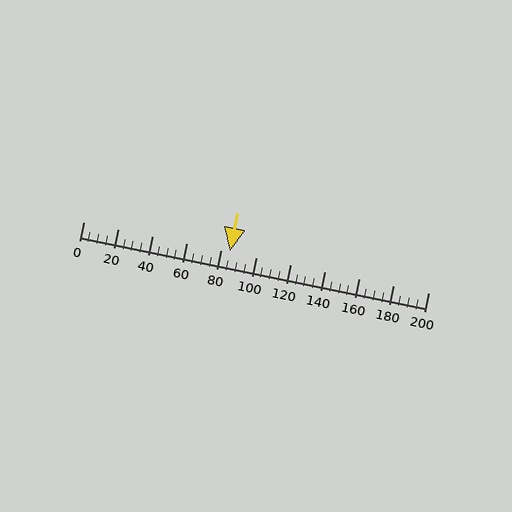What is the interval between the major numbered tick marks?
The major tick marks are spaced 20 units apart.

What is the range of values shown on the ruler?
The ruler shows values from 0 to 200.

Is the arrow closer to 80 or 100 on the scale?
The arrow is closer to 80.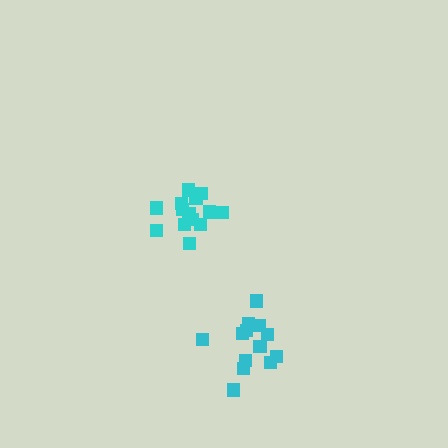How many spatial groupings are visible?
There are 2 spatial groupings.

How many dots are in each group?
Group 1: 14 dots, Group 2: 13 dots (27 total).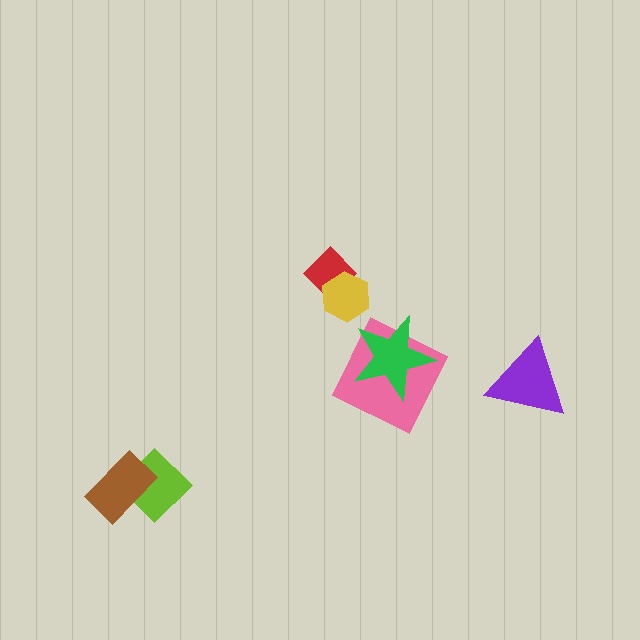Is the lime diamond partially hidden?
Yes, it is partially covered by another shape.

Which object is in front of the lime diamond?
The brown rectangle is in front of the lime diamond.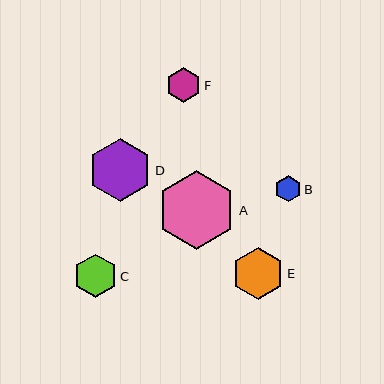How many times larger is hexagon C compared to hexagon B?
Hexagon C is approximately 1.7 times the size of hexagon B.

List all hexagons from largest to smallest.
From largest to smallest: A, D, E, C, F, B.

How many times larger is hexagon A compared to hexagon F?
Hexagon A is approximately 2.3 times the size of hexagon F.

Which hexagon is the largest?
Hexagon A is the largest with a size of approximately 79 pixels.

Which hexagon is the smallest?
Hexagon B is the smallest with a size of approximately 26 pixels.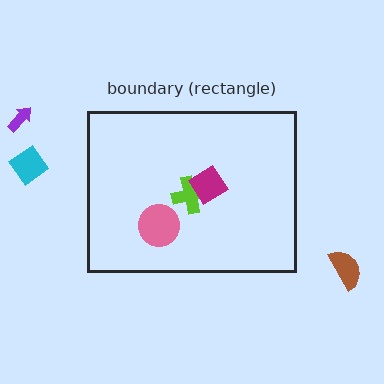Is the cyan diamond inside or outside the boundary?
Outside.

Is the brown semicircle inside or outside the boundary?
Outside.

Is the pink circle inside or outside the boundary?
Inside.